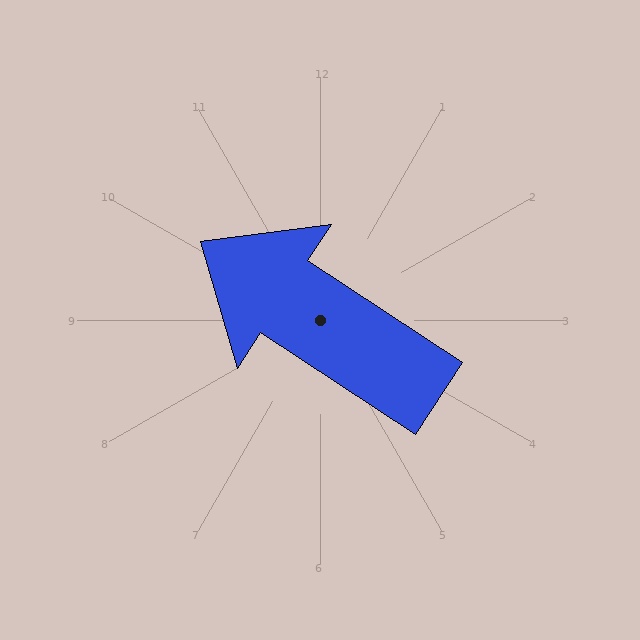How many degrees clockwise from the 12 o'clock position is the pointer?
Approximately 303 degrees.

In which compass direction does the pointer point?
Northwest.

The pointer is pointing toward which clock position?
Roughly 10 o'clock.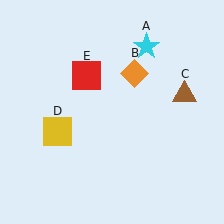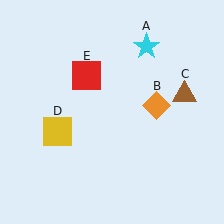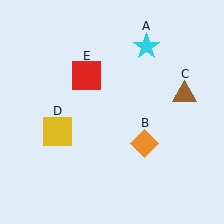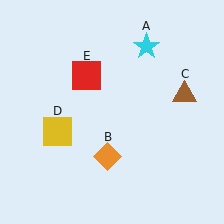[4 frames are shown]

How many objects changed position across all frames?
1 object changed position: orange diamond (object B).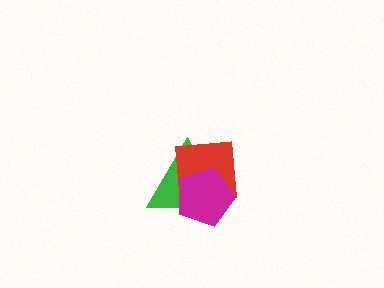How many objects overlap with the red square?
2 objects overlap with the red square.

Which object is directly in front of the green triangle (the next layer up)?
The red square is directly in front of the green triangle.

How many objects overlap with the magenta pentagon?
2 objects overlap with the magenta pentagon.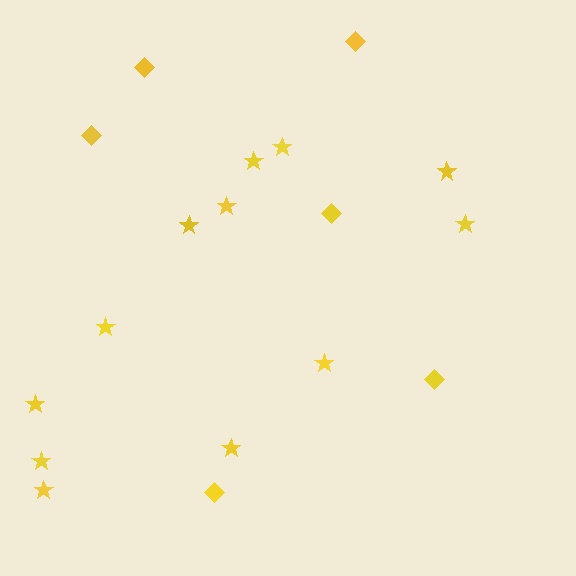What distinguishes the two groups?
There are 2 groups: one group of diamonds (6) and one group of stars (12).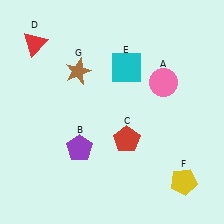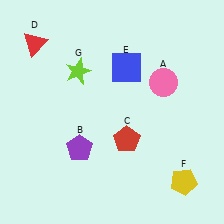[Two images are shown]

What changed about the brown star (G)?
In Image 1, G is brown. In Image 2, it changed to lime.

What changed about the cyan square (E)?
In Image 1, E is cyan. In Image 2, it changed to blue.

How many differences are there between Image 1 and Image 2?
There are 2 differences between the two images.